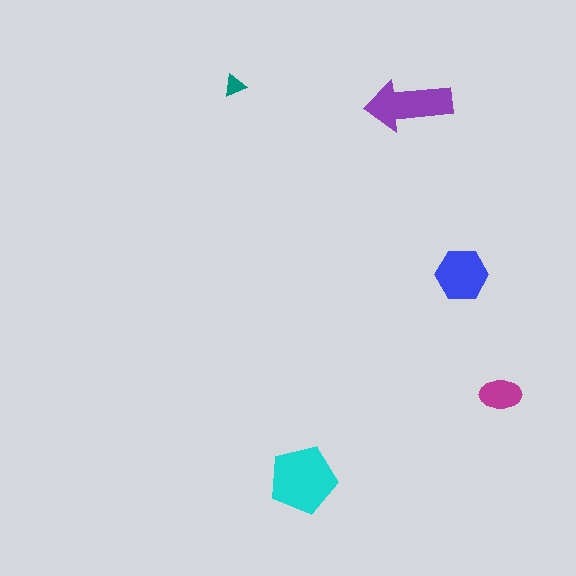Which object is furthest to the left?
The teal triangle is leftmost.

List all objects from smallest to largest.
The teal triangle, the magenta ellipse, the blue hexagon, the purple arrow, the cyan pentagon.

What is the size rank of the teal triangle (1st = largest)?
5th.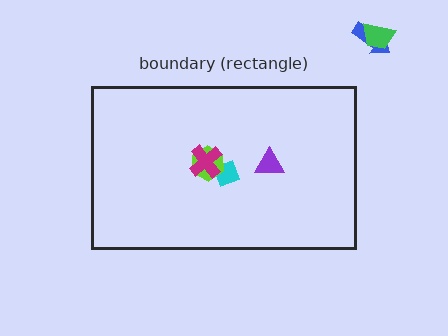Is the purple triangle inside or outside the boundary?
Inside.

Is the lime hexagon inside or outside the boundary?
Inside.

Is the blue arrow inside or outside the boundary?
Outside.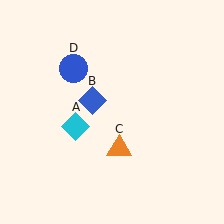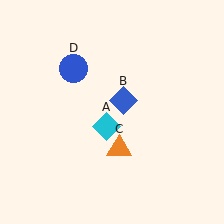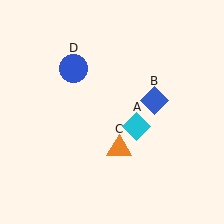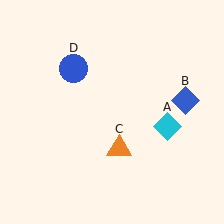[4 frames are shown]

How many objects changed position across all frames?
2 objects changed position: cyan diamond (object A), blue diamond (object B).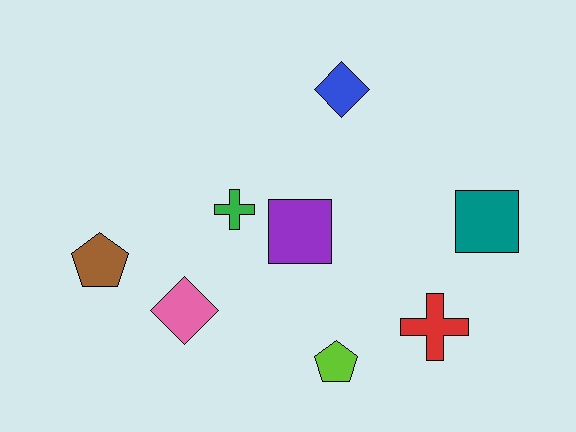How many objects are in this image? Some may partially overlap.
There are 8 objects.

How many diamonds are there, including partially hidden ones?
There are 2 diamonds.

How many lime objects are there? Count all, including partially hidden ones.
There is 1 lime object.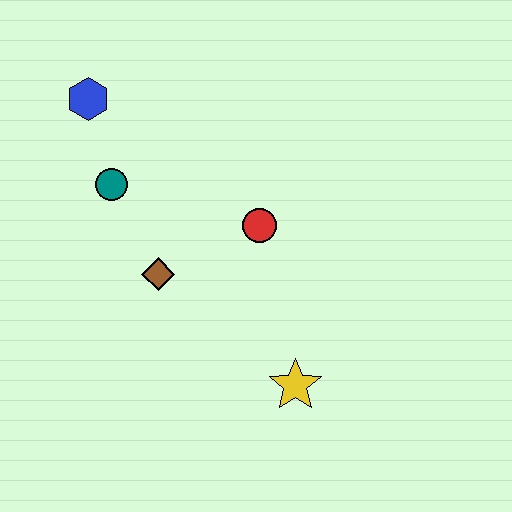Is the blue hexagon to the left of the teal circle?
Yes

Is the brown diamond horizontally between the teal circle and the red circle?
Yes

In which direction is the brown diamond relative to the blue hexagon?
The brown diamond is below the blue hexagon.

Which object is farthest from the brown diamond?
The blue hexagon is farthest from the brown diamond.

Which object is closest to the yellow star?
The red circle is closest to the yellow star.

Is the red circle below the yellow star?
No